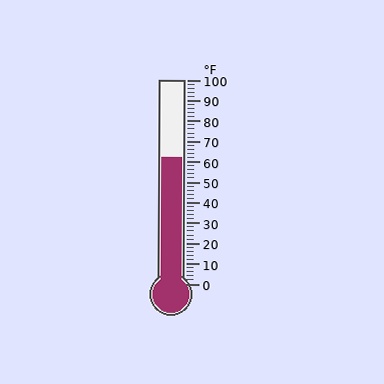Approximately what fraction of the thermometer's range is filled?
The thermometer is filled to approximately 60% of its range.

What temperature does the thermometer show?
The thermometer shows approximately 62°F.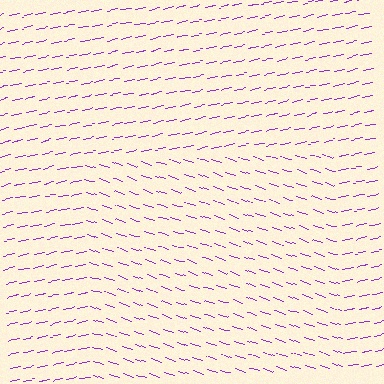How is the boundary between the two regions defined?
The boundary is defined purely by a change in line orientation (approximately 31 degrees difference). All lines are the same color and thickness.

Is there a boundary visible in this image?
Yes, there is a texture boundary formed by a change in line orientation.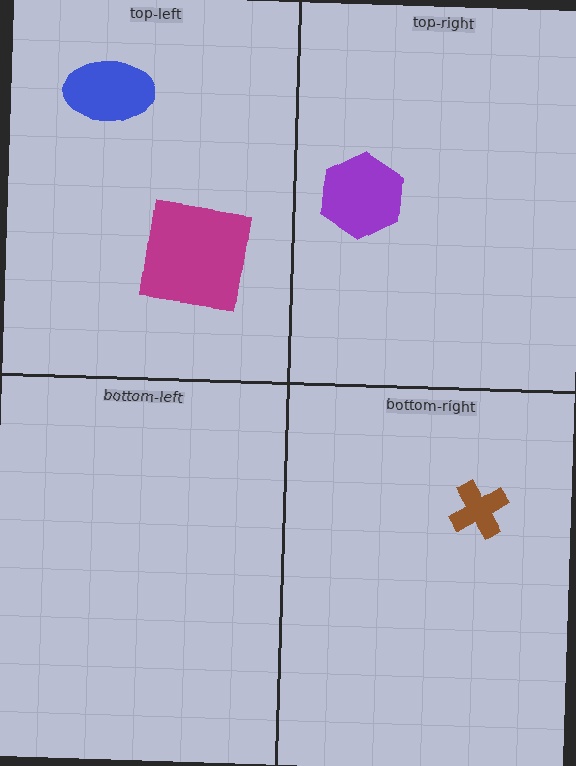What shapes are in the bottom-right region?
The brown cross.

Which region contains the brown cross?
The bottom-right region.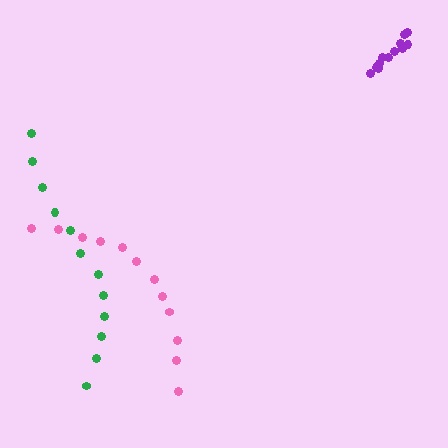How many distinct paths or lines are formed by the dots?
There are 3 distinct paths.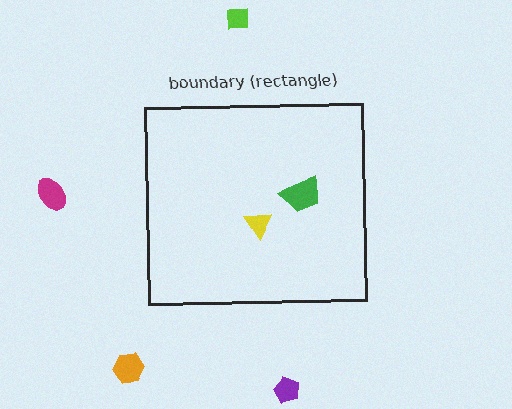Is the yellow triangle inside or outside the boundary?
Inside.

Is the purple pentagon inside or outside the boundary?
Outside.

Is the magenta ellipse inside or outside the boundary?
Outside.